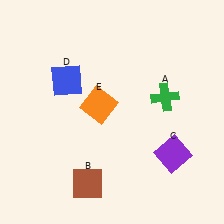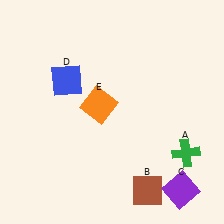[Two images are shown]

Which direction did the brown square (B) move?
The brown square (B) moved right.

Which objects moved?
The objects that moved are: the green cross (A), the brown square (B), the purple square (C).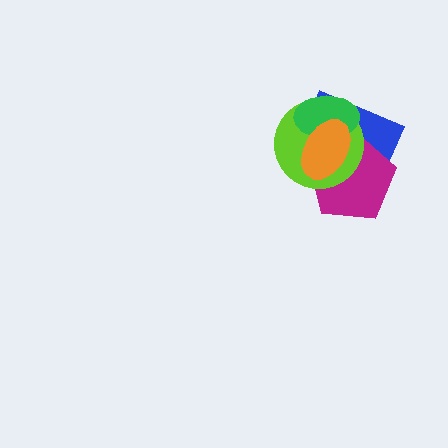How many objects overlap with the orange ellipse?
4 objects overlap with the orange ellipse.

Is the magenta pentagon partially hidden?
Yes, it is partially covered by another shape.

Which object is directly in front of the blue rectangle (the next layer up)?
The magenta pentagon is directly in front of the blue rectangle.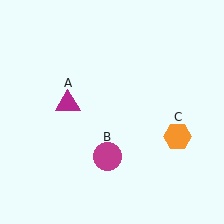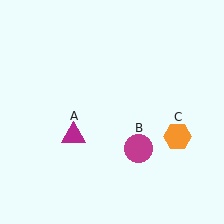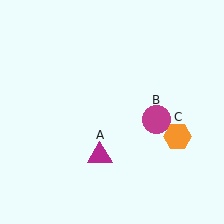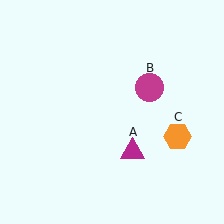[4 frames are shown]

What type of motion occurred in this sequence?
The magenta triangle (object A), magenta circle (object B) rotated counterclockwise around the center of the scene.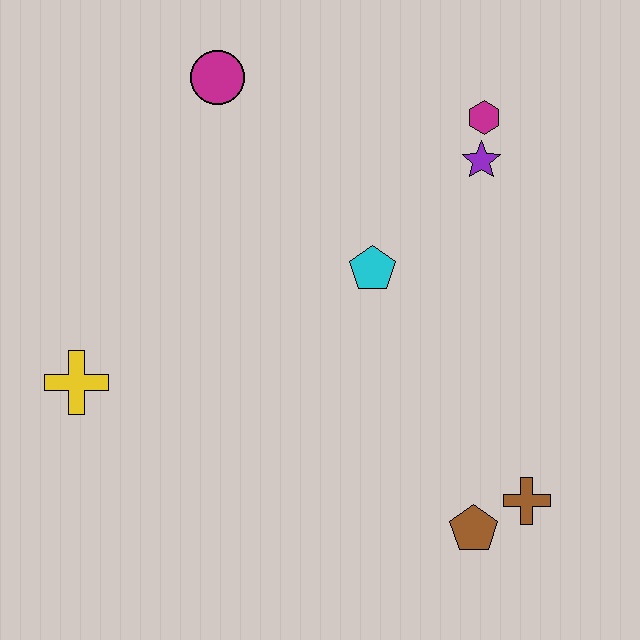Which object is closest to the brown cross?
The brown pentagon is closest to the brown cross.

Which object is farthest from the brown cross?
The magenta circle is farthest from the brown cross.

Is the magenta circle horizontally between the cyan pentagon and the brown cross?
No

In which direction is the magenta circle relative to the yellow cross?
The magenta circle is above the yellow cross.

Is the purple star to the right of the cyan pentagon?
Yes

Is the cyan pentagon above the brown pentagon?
Yes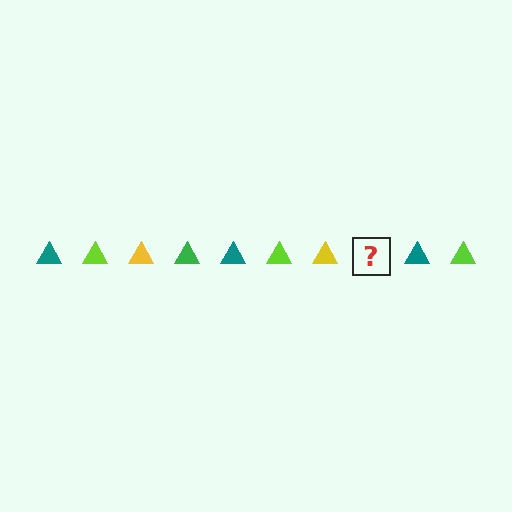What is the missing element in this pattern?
The missing element is a green triangle.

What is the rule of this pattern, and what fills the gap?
The rule is that the pattern cycles through teal, lime, yellow, green triangles. The gap should be filled with a green triangle.